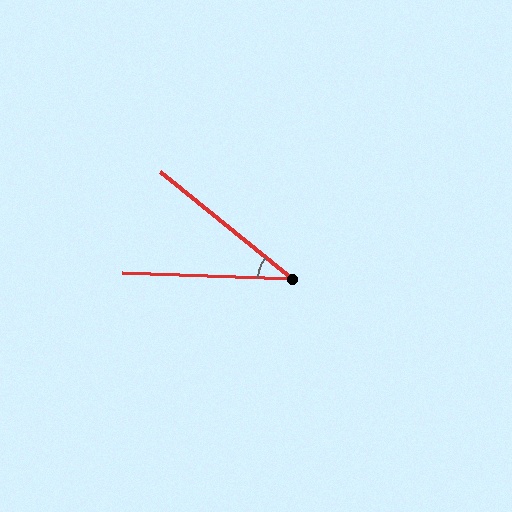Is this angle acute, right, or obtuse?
It is acute.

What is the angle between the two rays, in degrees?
Approximately 37 degrees.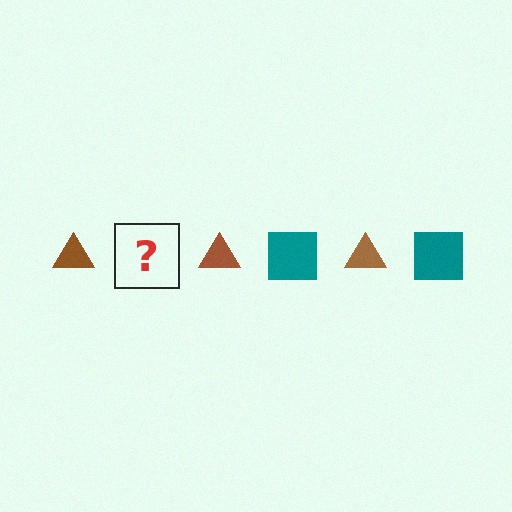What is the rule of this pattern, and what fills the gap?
The rule is that the pattern alternates between brown triangle and teal square. The gap should be filled with a teal square.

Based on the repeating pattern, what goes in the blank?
The blank should be a teal square.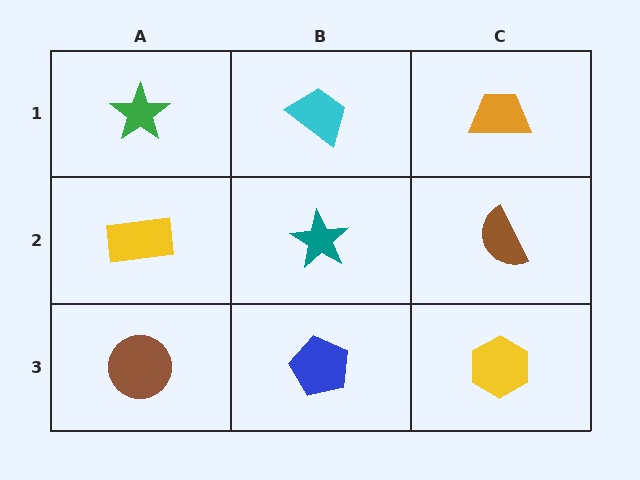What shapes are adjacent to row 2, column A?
A green star (row 1, column A), a brown circle (row 3, column A), a teal star (row 2, column B).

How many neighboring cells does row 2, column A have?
3.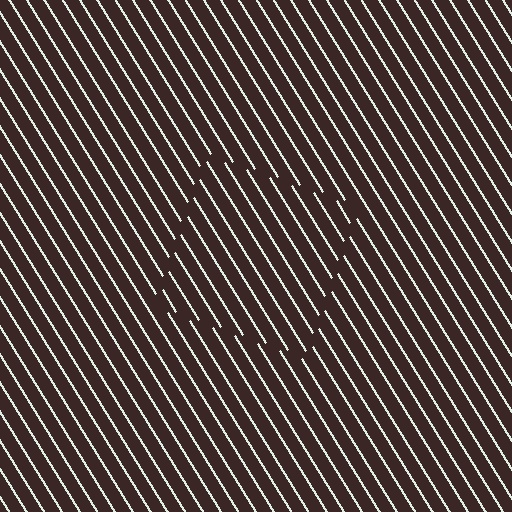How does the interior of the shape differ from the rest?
The interior of the shape contains the same grating, shifted by half a period — the contour is defined by the phase discontinuity where line-ends from the inner and outer gratings abut.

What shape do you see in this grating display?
An illusory square. The interior of the shape contains the same grating, shifted by half a period — the contour is defined by the phase discontinuity where line-ends from the inner and outer gratings abut.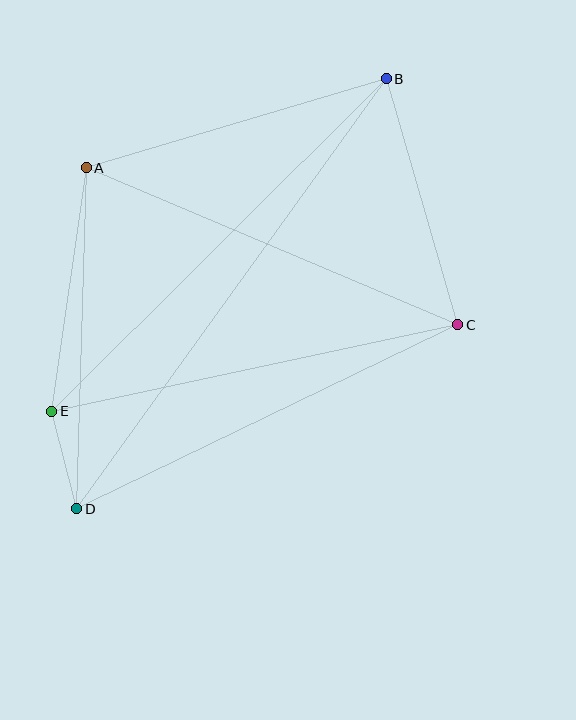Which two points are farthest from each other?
Points B and D are farthest from each other.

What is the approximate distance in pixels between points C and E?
The distance between C and E is approximately 415 pixels.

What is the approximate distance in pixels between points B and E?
The distance between B and E is approximately 472 pixels.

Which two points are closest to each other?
Points D and E are closest to each other.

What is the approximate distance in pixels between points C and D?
The distance between C and D is approximately 423 pixels.